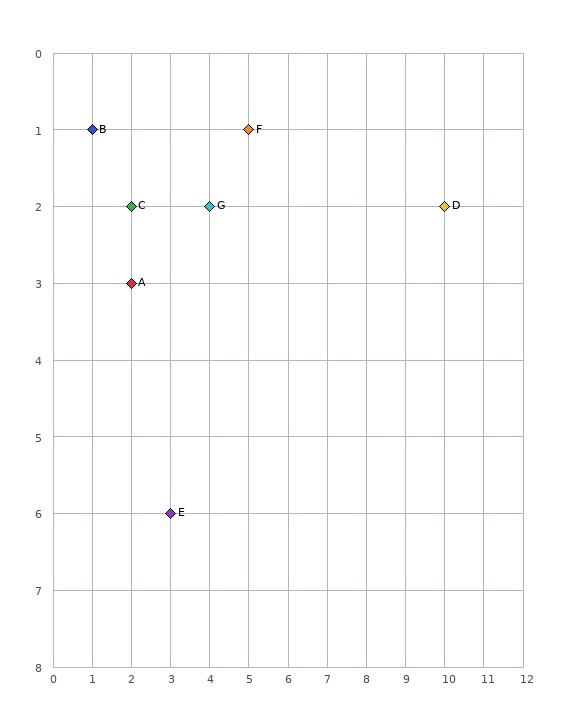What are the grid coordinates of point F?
Point F is at grid coordinates (5, 1).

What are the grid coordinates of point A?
Point A is at grid coordinates (2, 3).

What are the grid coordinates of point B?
Point B is at grid coordinates (1, 1).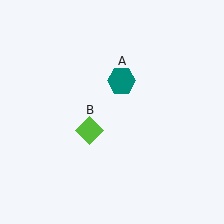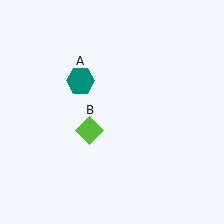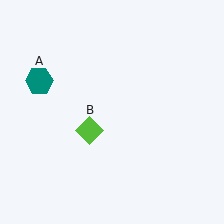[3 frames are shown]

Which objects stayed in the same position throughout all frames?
Lime diamond (object B) remained stationary.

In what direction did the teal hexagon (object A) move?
The teal hexagon (object A) moved left.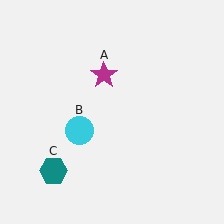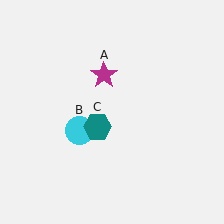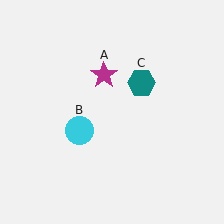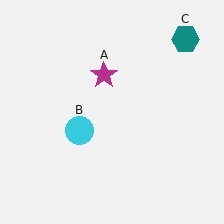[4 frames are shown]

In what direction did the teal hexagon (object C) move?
The teal hexagon (object C) moved up and to the right.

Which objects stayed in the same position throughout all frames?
Magenta star (object A) and cyan circle (object B) remained stationary.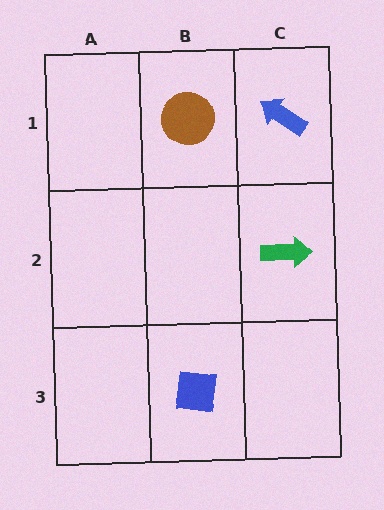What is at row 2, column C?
A green arrow.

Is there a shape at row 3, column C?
No, that cell is empty.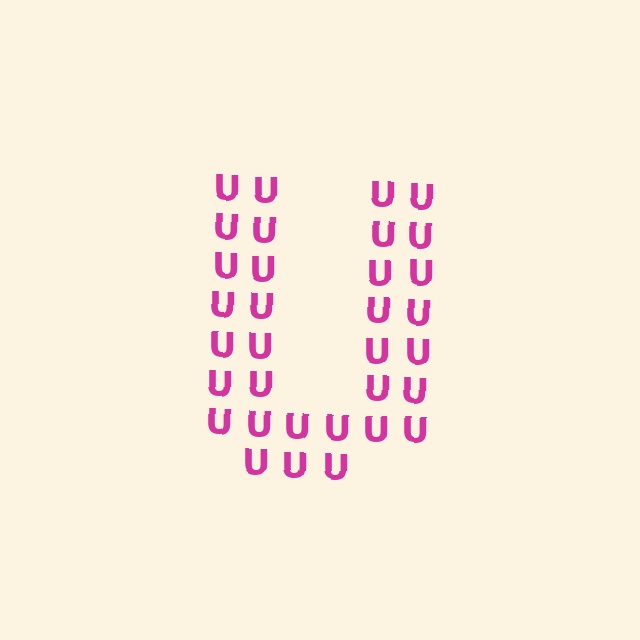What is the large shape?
The large shape is the letter U.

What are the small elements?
The small elements are letter U's.